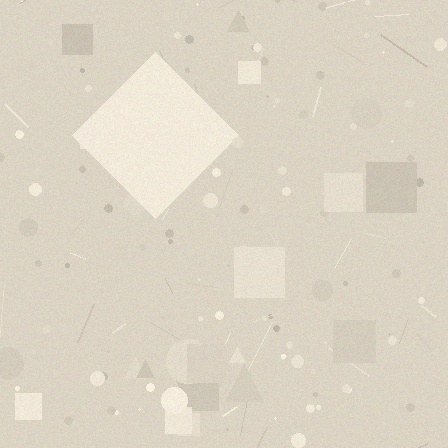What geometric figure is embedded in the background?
A diamond is embedded in the background.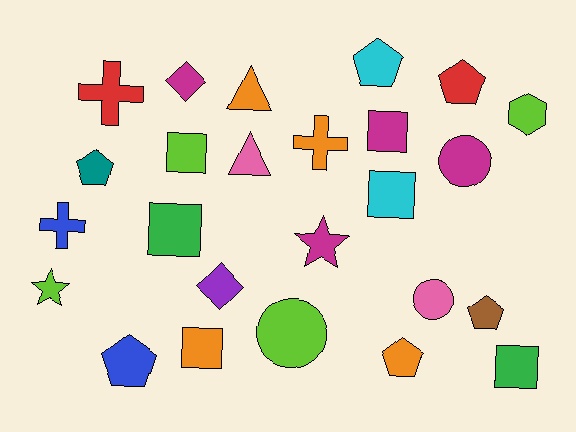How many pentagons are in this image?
There are 6 pentagons.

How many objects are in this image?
There are 25 objects.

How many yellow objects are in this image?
There are no yellow objects.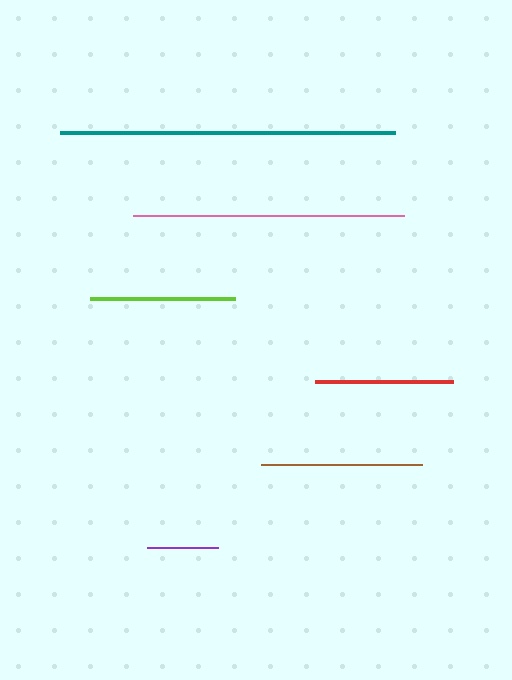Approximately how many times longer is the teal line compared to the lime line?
The teal line is approximately 2.3 times the length of the lime line.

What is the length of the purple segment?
The purple segment is approximately 72 pixels long.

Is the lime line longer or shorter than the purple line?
The lime line is longer than the purple line.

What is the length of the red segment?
The red segment is approximately 138 pixels long.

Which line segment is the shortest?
The purple line is the shortest at approximately 72 pixels.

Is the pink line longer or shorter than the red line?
The pink line is longer than the red line.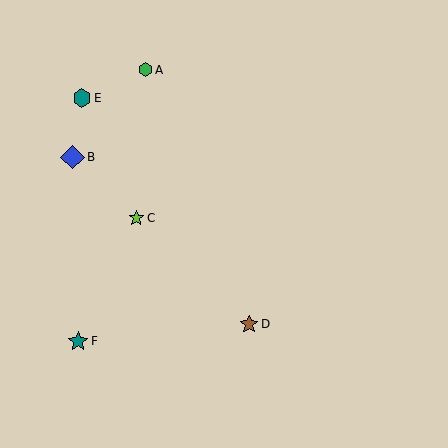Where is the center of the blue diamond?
The center of the blue diamond is at (73, 157).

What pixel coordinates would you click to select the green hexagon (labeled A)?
Click at (146, 70) to select the green hexagon A.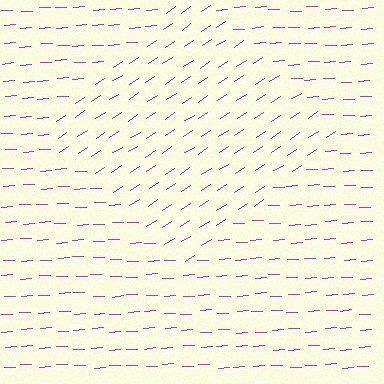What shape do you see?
I see a diamond.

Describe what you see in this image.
The image is filled with small purple line segments. A diamond region in the image has lines oriented differently from the surrounding lines, creating a visible texture boundary.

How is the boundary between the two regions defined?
The boundary is defined purely by a change in line orientation (approximately 30 degrees difference). All lines are the same color and thickness.